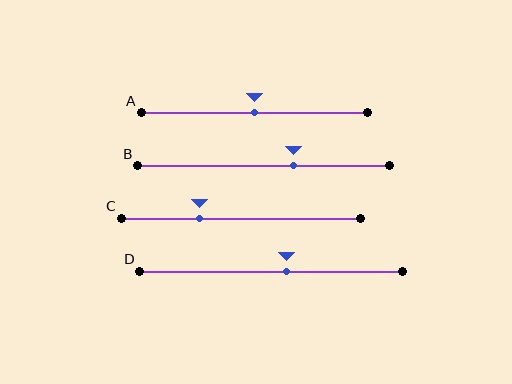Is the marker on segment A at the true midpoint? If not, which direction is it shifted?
Yes, the marker on segment A is at the true midpoint.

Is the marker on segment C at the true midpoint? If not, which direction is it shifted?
No, the marker on segment C is shifted to the left by about 17% of the segment length.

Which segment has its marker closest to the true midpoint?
Segment A has its marker closest to the true midpoint.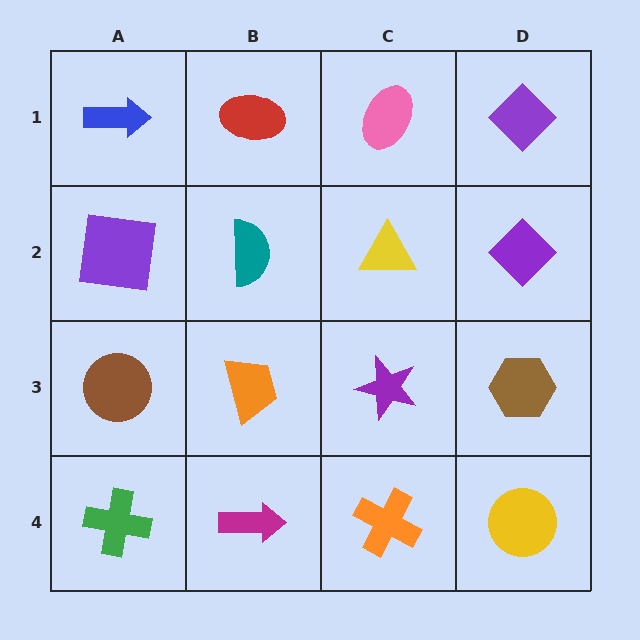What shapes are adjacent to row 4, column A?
A brown circle (row 3, column A), a magenta arrow (row 4, column B).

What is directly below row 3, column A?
A green cross.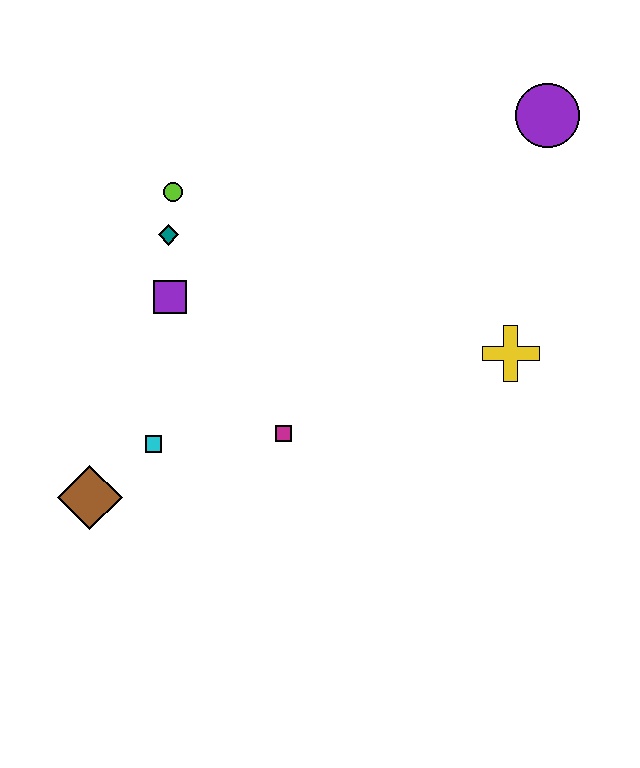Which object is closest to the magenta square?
The cyan square is closest to the magenta square.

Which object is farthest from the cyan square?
The purple circle is farthest from the cyan square.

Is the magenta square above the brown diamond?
Yes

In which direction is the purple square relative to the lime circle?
The purple square is below the lime circle.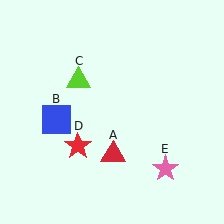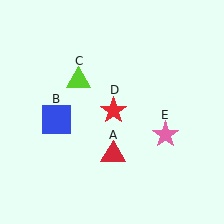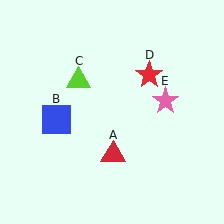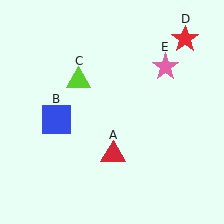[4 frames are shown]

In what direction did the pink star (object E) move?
The pink star (object E) moved up.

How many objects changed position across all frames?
2 objects changed position: red star (object D), pink star (object E).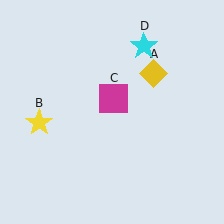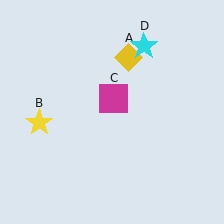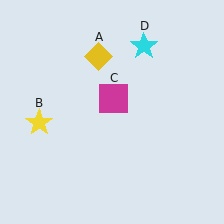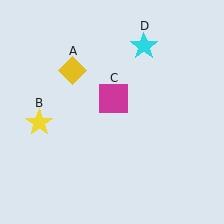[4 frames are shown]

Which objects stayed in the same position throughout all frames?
Yellow star (object B) and magenta square (object C) and cyan star (object D) remained stationary.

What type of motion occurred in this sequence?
The yellow diamond (object A) rotated counterclockwise around the center of the scene.